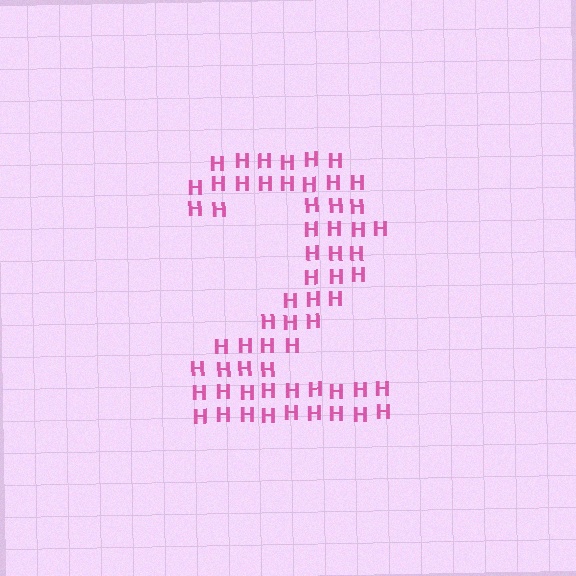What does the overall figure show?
The overall figure shows the digit 2.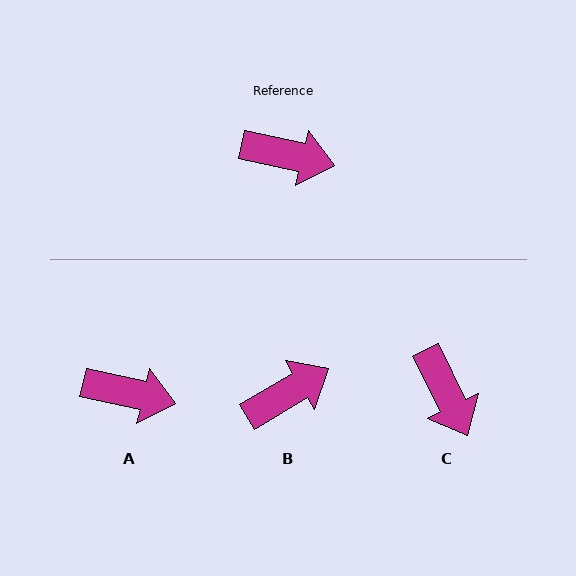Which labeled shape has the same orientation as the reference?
A.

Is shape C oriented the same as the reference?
No, it is off by about 51 degrees.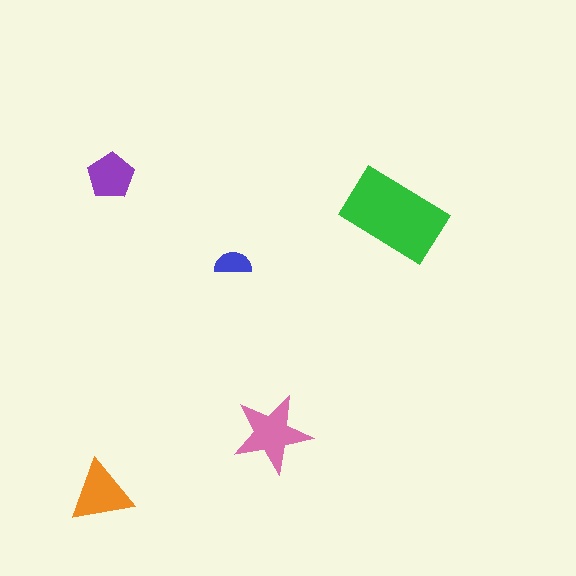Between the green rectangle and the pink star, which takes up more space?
The green rectangle.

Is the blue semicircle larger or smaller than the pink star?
Smaller.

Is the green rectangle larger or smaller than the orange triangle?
Larger.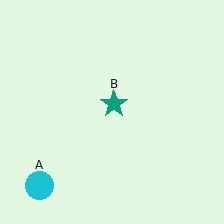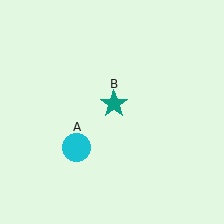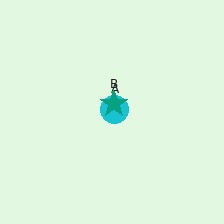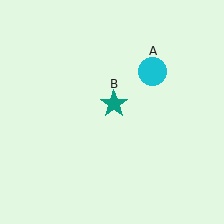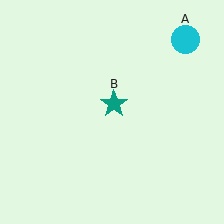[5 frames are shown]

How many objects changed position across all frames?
1 object changed position: cyan circle (object A).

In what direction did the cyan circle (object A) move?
The cyan circle (object A) moved up and to the right.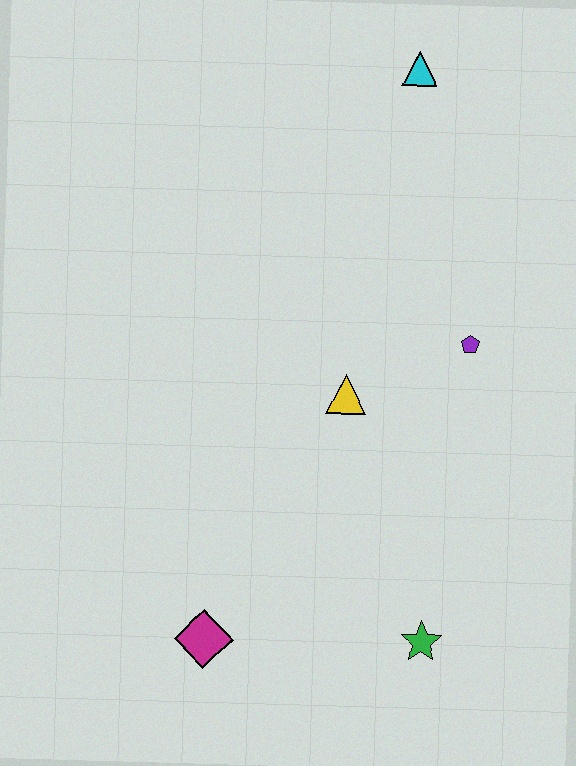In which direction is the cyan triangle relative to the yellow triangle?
The cyan triangle is above the yellow triangle.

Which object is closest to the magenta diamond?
The green star is closest to the magenta diamond.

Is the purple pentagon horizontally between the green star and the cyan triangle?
No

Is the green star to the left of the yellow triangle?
No